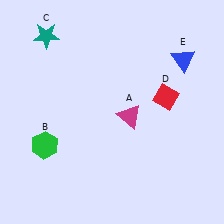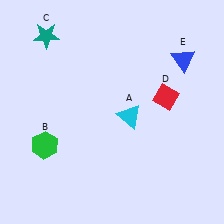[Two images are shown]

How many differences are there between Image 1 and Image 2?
There is 1 difference between the two images.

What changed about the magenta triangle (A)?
In Image 1, A is magenta. In Image 2, it changed to cyan.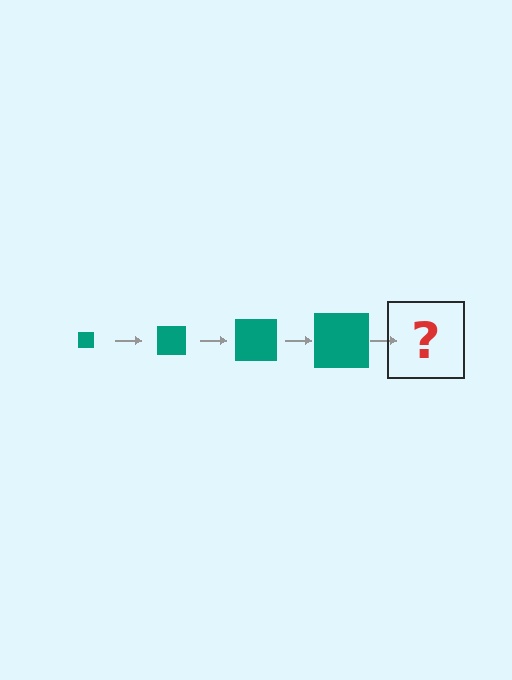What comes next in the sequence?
The next element should be a teal square, larger than the previous one.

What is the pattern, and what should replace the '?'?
The pattern is that the square gets progressively larger each step. The '?' should be a teal square, larger than the previous one.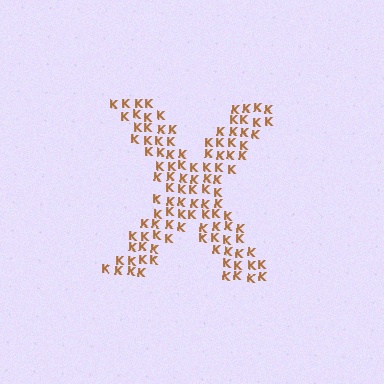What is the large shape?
The large shape is the letter X.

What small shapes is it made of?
It is made of small letter K's.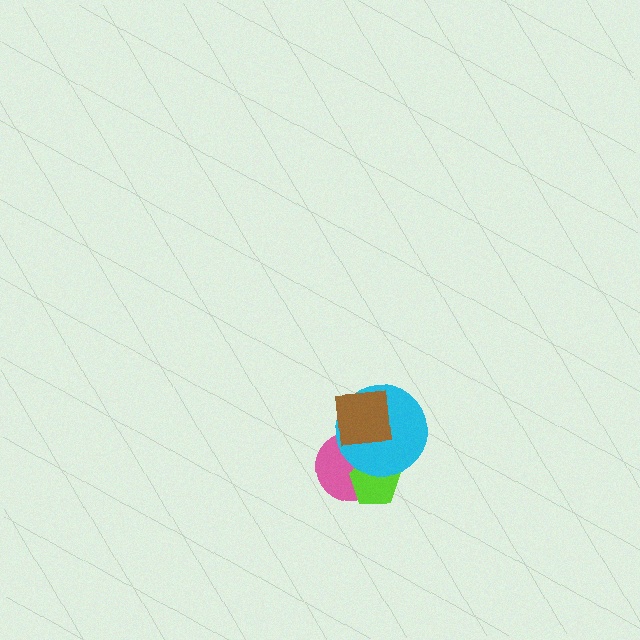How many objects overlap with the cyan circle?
3 objects overlap with the cyan circle.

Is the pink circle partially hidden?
Yes, it is partially covered by another shape.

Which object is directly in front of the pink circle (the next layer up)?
The lime pentagon is directly in front of the pink circle.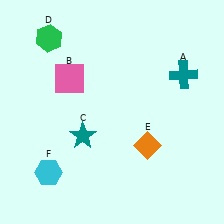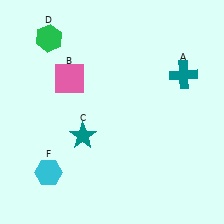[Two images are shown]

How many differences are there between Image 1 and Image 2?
There is 1 difference between the two images.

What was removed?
The orange diamond (E) was removed in Image 2.